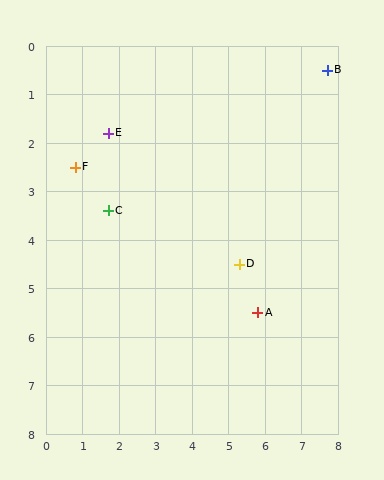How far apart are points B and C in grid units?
Points B and C are about 6.7 grid units apart.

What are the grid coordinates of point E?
Point E is at approximately (1.7, 1.8).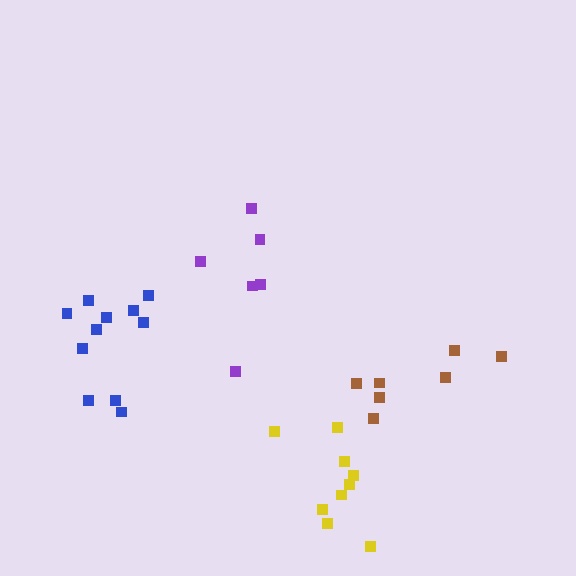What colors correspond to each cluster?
The clusters are colored: purple, blue, brown, yellow.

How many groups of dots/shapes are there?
There are 4 groups.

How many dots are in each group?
Group 1: 6 dots, Group 2: 11 dots, Group 3: 7 dots, Group 4: 9 dots (33 total).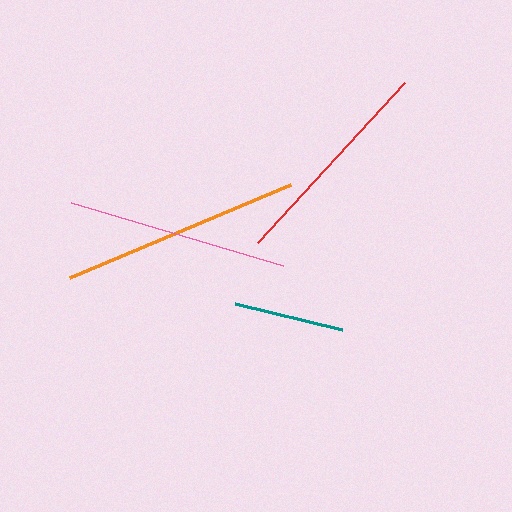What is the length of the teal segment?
The teal segment is approximately 110 pixels long.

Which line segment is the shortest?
The teal line is the shortest at approximately 110 pixels.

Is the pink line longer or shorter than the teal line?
The pink line is longer than the teal line.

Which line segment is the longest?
The orange line is the longest at approximately 240 pixels.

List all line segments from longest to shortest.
From longest to shortest: orange, pink, red, teal.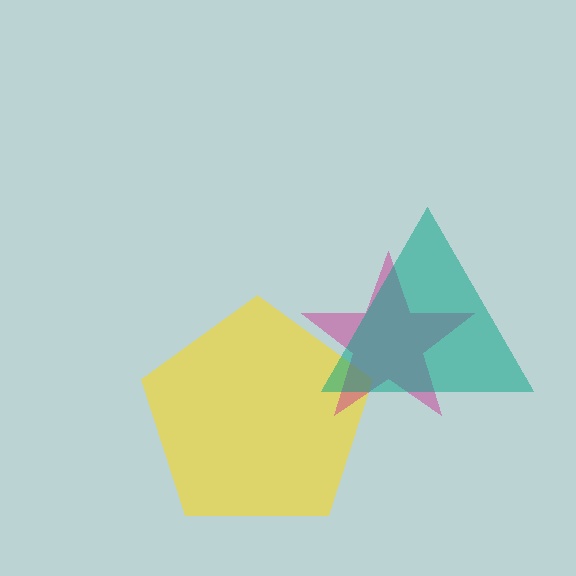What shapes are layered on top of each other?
The layered shapes are: a yellow pentagon, a magenta star, a teal triangle.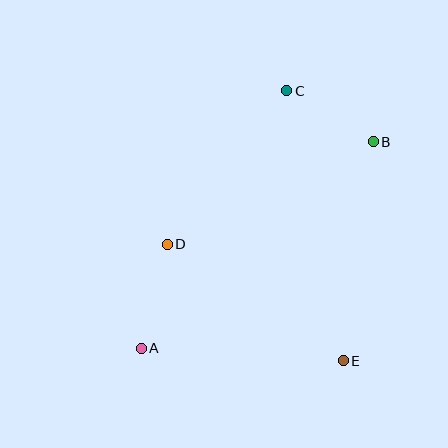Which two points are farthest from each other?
Points A and B are farthest from each other.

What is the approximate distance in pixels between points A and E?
The distance between A and E is approximately 202 pixels.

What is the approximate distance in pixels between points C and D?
The distance between C and D is approximately 195 pixels.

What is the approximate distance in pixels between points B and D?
The distance between B and D is approximately 230 pixels.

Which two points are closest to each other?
Points B and C are closest to each other.